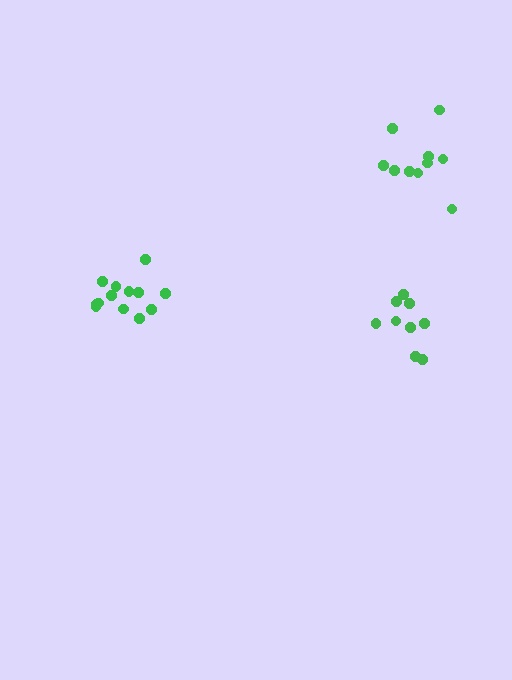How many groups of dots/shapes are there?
There are 3 groups.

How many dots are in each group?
Group 1: 10 dots, Group 2: 9 dots, Group 3: 13 dots (32 total).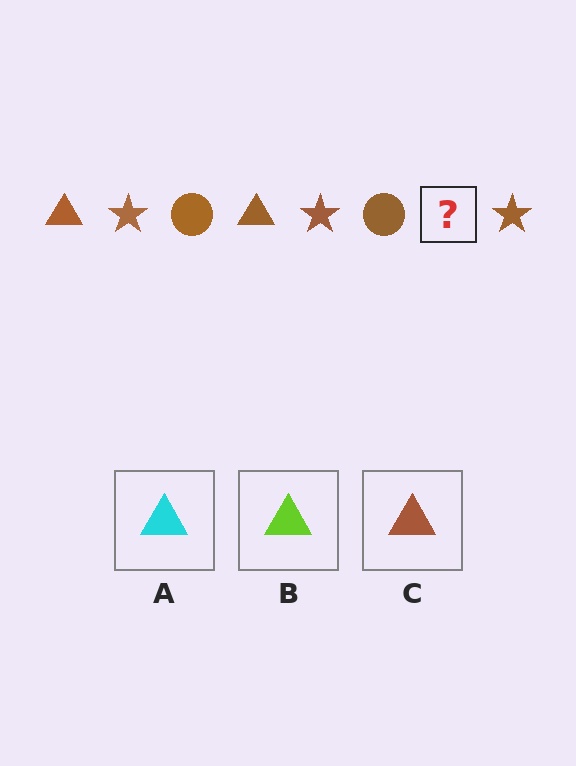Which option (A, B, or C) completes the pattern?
C.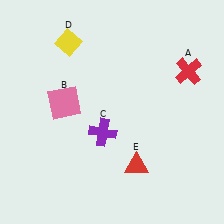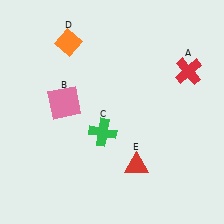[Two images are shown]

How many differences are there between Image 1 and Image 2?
There are 2 differences between the two images.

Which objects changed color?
C changed from purple to green. D changed from yellow to orange.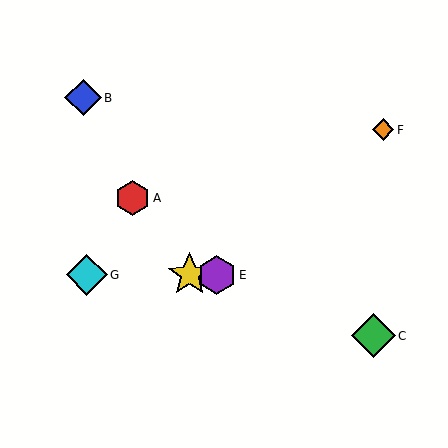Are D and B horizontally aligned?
No, D is at y≈275 and B is at y≈98.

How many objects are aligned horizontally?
3 objects (D, E, G) are aligned horizontally.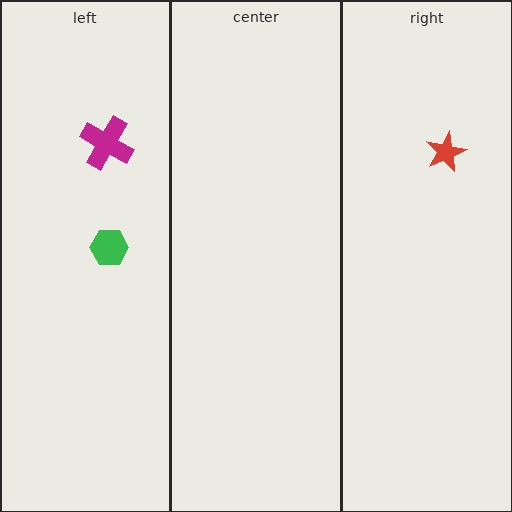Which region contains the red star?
The right region.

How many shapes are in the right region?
1.